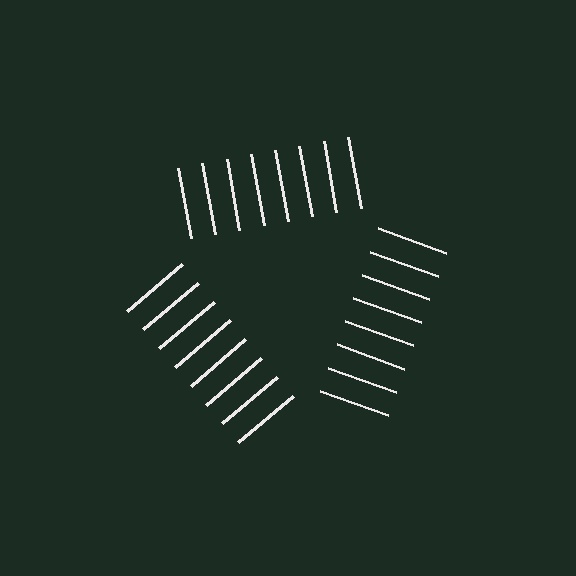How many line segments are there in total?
24 — 8 along each of the 3 edges.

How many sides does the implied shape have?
3 sides — the line-ends trace a triangle.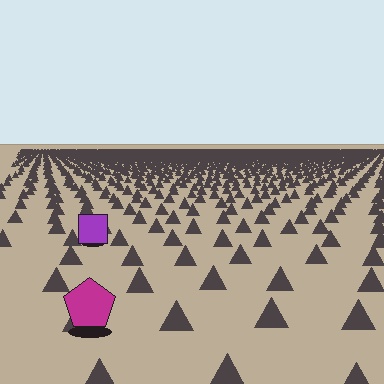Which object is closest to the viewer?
The magenta pentagon is closest. The texture marks near it are larger and more spread out.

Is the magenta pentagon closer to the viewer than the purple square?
Yes. The magenta pentagon is closer — you can tell from the texture gradient: the ground texture is coarser near it.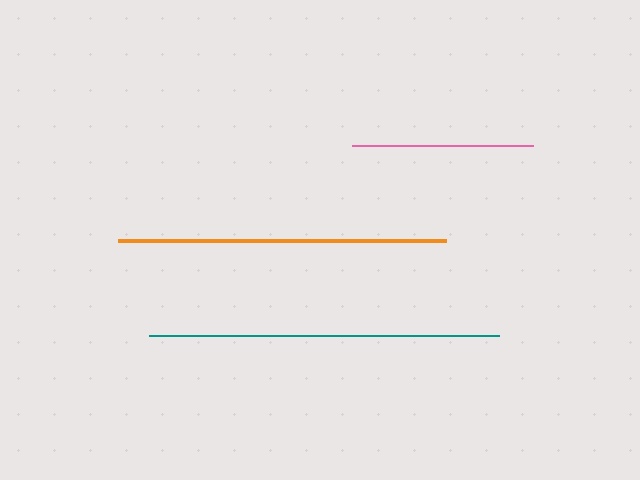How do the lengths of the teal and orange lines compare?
The teal and orange lines are approximately the same length.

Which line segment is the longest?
The teal line is the longest at approximately 349 pixels.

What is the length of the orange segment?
The orange segment is approximately 327 pixels long.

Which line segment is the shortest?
The pink line is the shortest at approximately 181 pixels.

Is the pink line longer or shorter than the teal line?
The teal line is longer than the pink line.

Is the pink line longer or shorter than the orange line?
The orange line is longer than the pink line.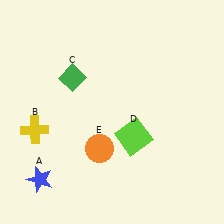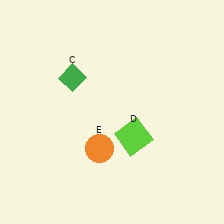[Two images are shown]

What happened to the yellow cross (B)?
The yellow cross (B) was removed in Image 2. It was in the bottom-left area of Image 1.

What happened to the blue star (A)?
The blue star (A) was removed in Image 2. It was in the bottom-left area of Image 1.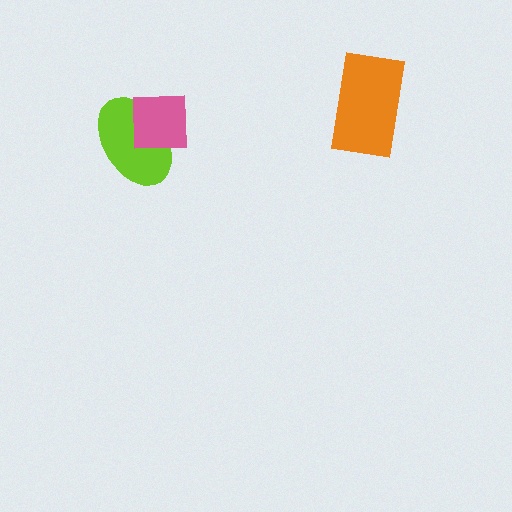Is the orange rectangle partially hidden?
No, no other shape covers it.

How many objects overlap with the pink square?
1 object overlaps with the pink square.